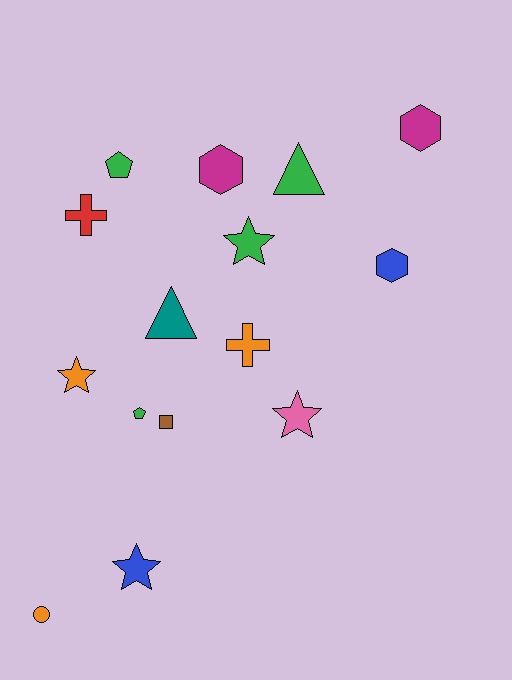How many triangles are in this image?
There are 2 triangles.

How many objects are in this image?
There are 15 objects.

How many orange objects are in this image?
There are 3 orange objects.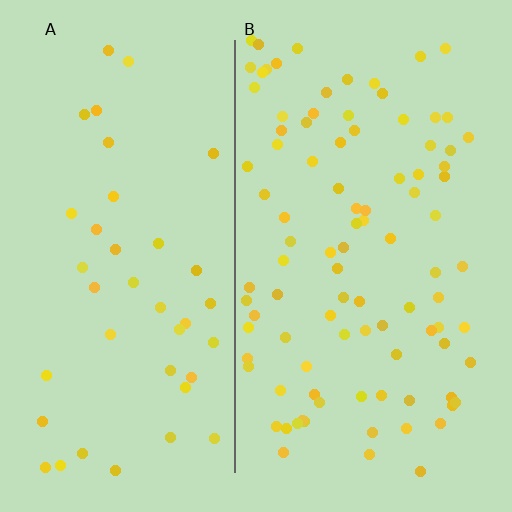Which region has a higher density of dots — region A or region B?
B (the right).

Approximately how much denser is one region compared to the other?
Approximately 2.4× — region B over region A.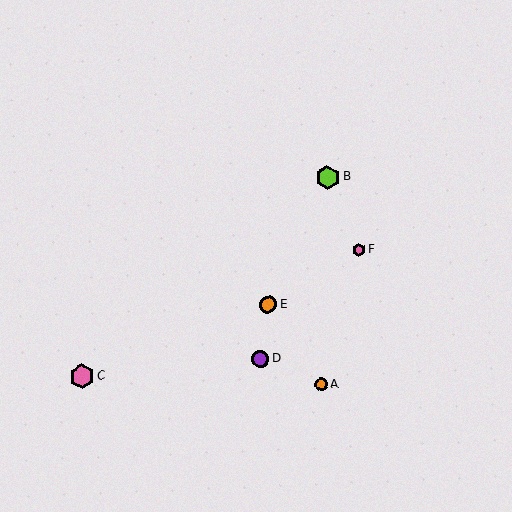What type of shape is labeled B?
Shape B is a lime hexagon.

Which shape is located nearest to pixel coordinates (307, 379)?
The orange circle (labeled A) at (321, 385) is nearest to that location.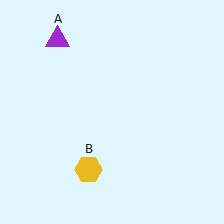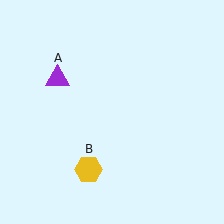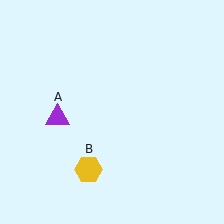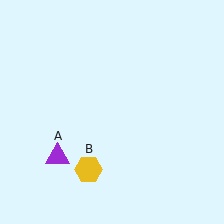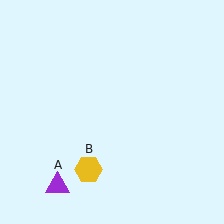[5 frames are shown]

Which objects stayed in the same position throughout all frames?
Yellow hexagon (object B) remained stationary.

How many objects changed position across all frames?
1 object changed position: purple triangle (object A).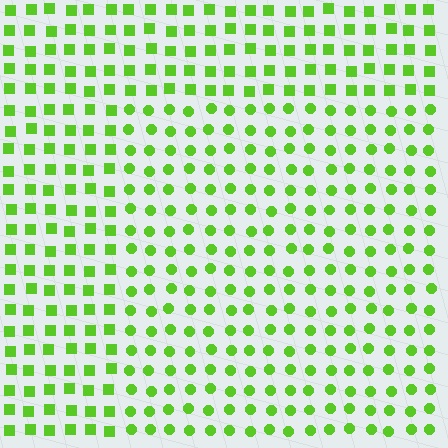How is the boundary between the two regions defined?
The boundary is defined by a change in element shape: circles inside vs. squares outside. All elements share the same color and spacing.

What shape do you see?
I see a rectangle.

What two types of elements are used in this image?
The image uses circles inside the rectangle region and squares outside it.